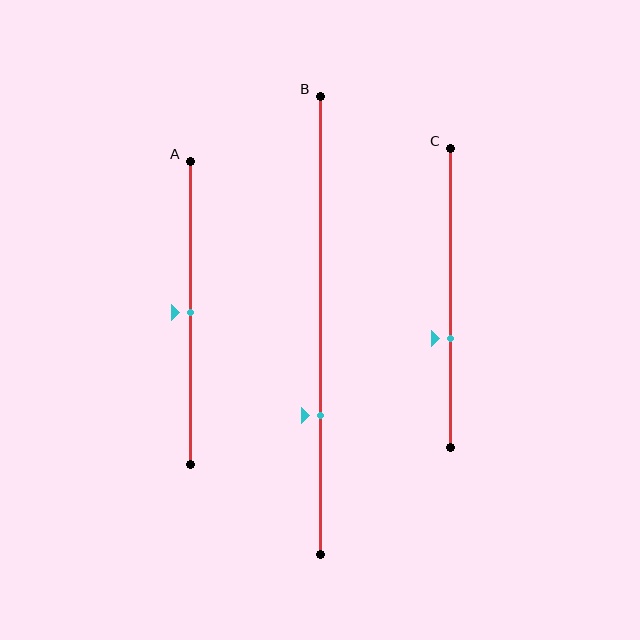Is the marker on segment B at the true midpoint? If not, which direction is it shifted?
No, the marker on segment B is shifted downward by about 20% of the segment length.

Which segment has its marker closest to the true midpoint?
Segment A has its marker closest to the true midpoint.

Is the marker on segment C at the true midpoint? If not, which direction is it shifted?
No, the marker on segment C is shifted downward by about 14% of the segment length.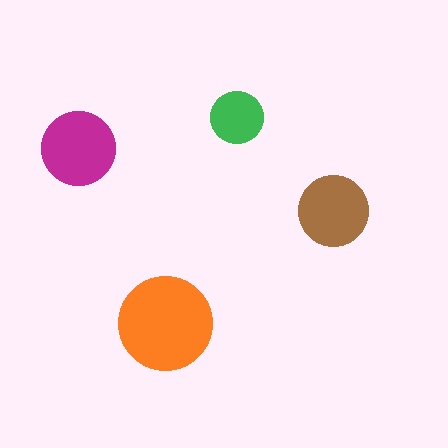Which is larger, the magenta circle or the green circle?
The magenta one.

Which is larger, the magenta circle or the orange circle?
The orange one.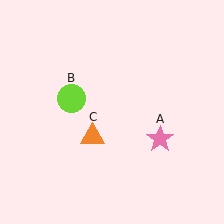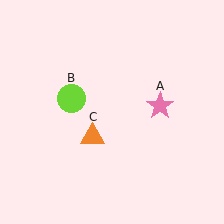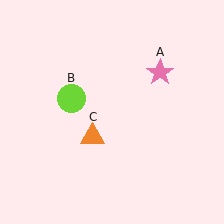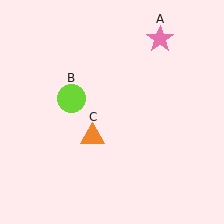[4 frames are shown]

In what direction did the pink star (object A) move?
The pink star (object A) moved up.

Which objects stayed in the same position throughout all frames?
Lime circle (object B) and orange triangle (object C) remained stationary.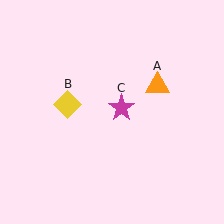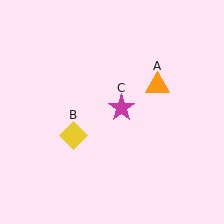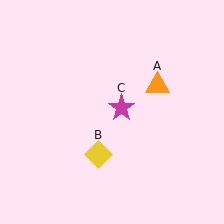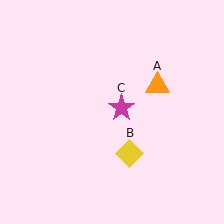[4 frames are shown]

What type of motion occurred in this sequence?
The yellow diamond (object B) rotated counterclockwise around the center of the scene.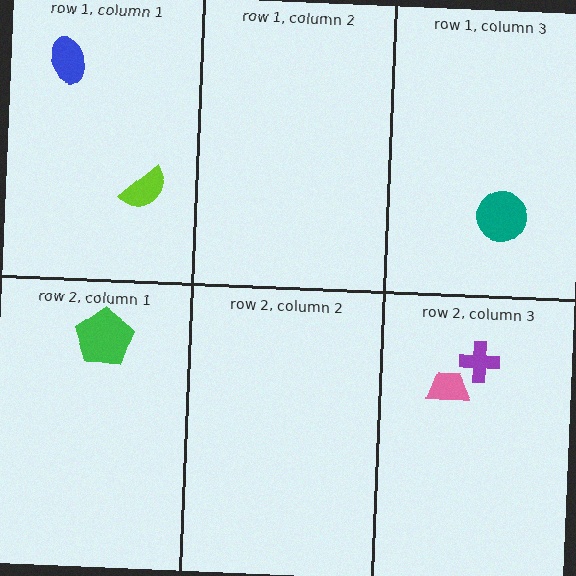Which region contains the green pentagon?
The row 2, column 1 region.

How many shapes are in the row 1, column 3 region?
1.